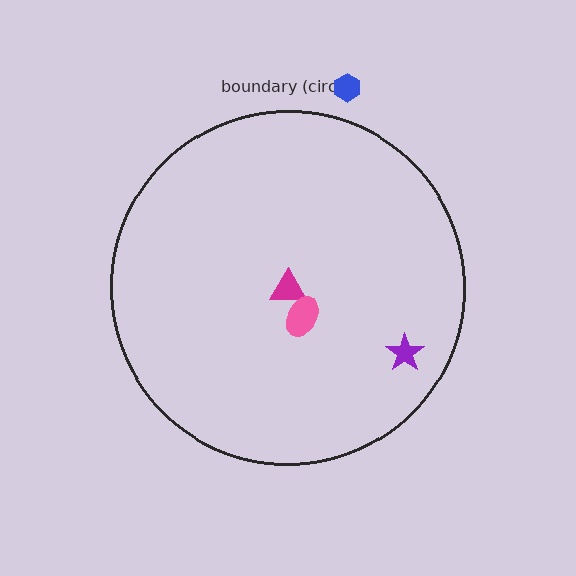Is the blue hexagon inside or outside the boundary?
Outside.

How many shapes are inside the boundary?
3 inside, 1 outside.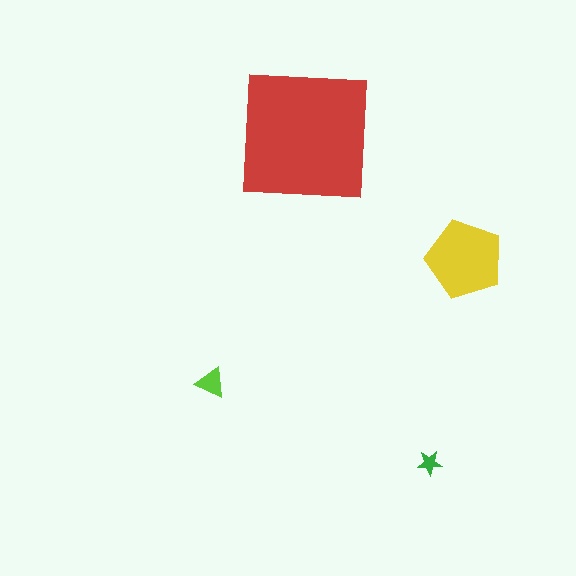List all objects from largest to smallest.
The red square, the yellow pentagon, the lime triangle, the green star.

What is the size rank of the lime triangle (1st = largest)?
3rd.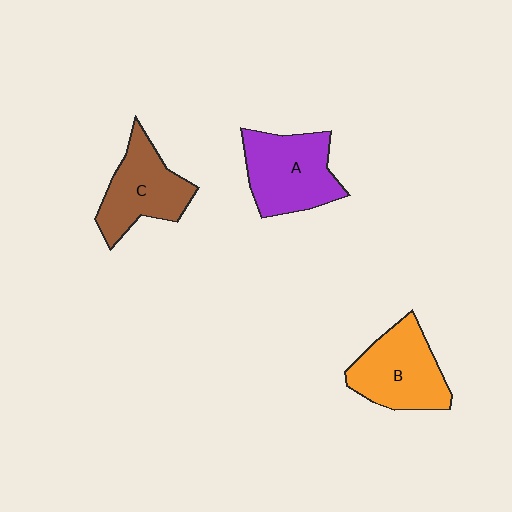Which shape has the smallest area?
Shape C (brown).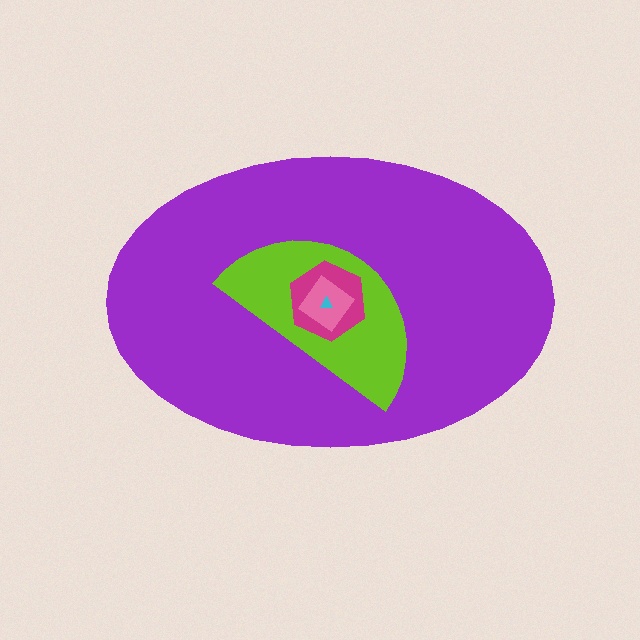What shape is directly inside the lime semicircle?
The magenta hexagon.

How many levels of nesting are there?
5.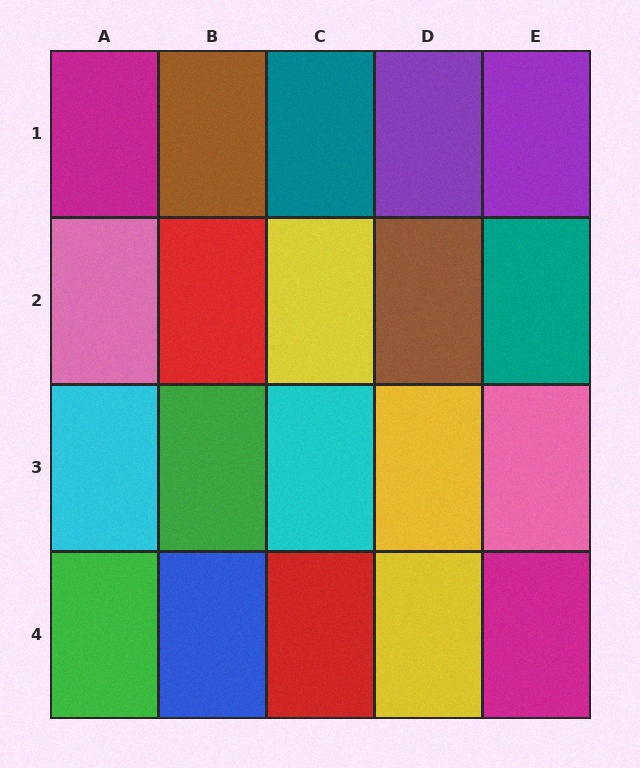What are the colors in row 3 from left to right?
Cyan, green, cyan, yellow, pink.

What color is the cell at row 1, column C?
Teal.